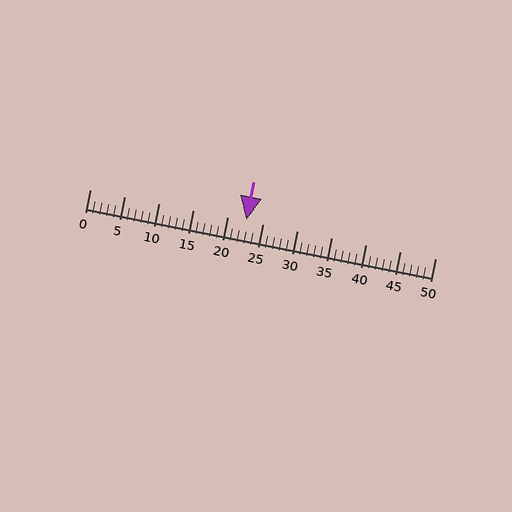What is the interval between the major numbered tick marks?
The major tick marks are spaced 5 units apart.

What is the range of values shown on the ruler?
The ruler shows values from 0 to 50.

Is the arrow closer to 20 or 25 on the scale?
The arrow is closer to 25.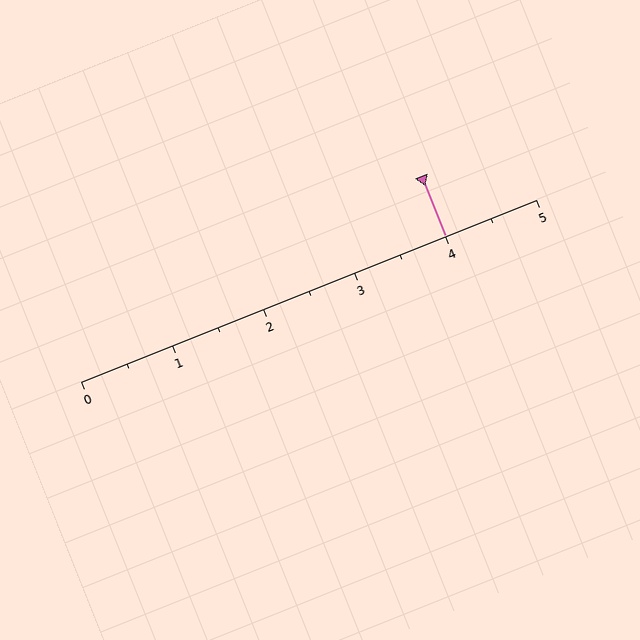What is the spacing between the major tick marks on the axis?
The major ticks are spaced 1 apart.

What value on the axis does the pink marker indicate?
The marker indicates approximately 4.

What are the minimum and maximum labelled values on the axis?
The axis runs from 0 to 5.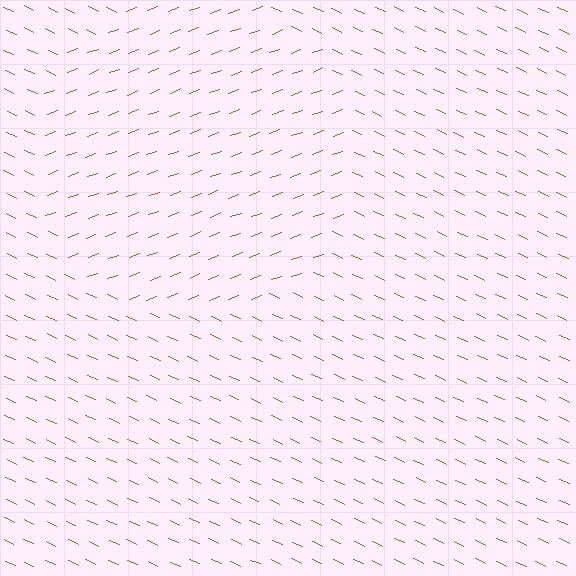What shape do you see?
I see a circle.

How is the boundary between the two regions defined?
The boundary is defined purely by a change in line orientation (approximately 45 degrees difference). All lines are the same color and thickness.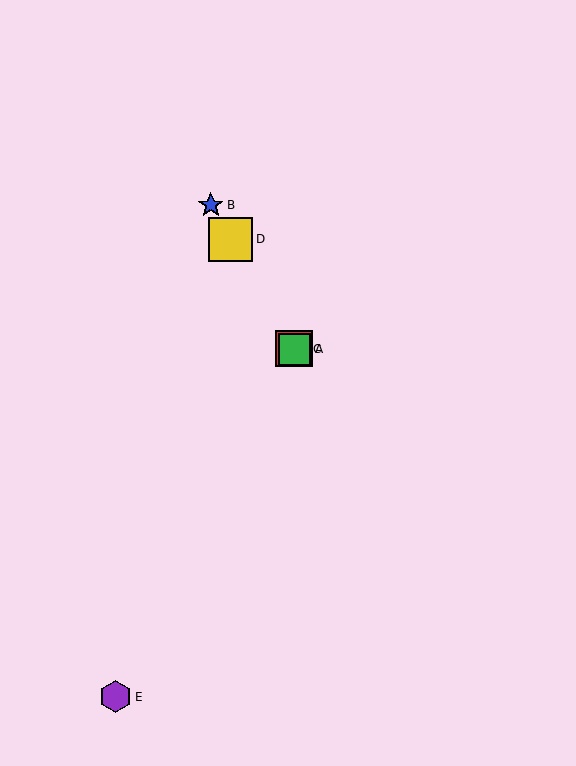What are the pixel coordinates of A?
Object A is at (294, 349).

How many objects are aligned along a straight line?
4 objects (A, B, C, D) are aligned along a straight line.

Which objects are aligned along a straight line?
Objects A, B, C, D are aligned along a straight line.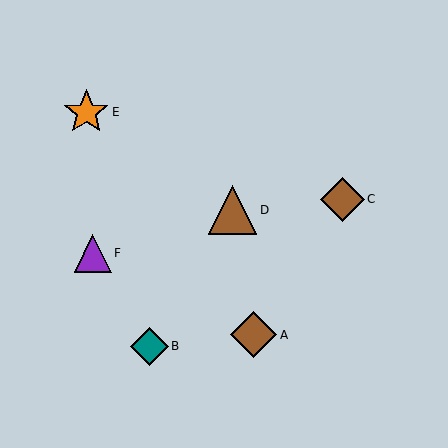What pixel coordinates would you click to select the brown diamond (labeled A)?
Click at (254, 335) to select the brown diamond A.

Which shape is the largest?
The brown triangle (labeled D) is the largest.